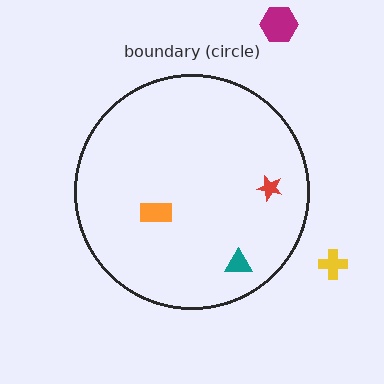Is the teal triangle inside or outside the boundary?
Inside.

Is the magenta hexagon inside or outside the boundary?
Outside.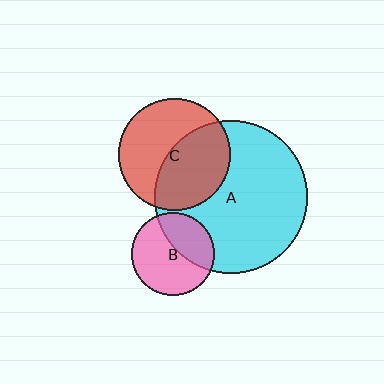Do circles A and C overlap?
Yes.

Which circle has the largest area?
Circle A (cyan).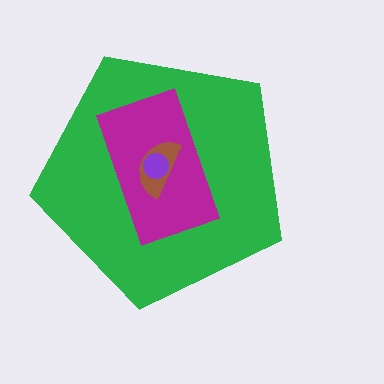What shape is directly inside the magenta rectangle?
The brown semicircle.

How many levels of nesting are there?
4.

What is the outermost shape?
The green pentagon.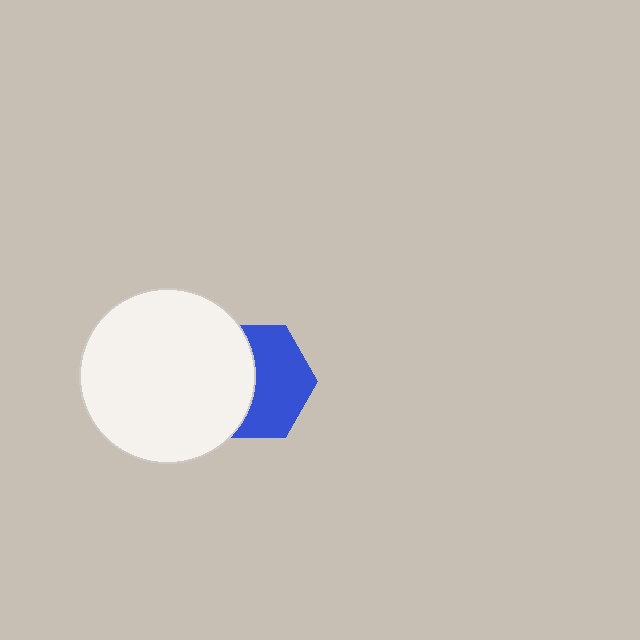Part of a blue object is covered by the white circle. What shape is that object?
It is a hexagon.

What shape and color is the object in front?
The object in front is a white circle.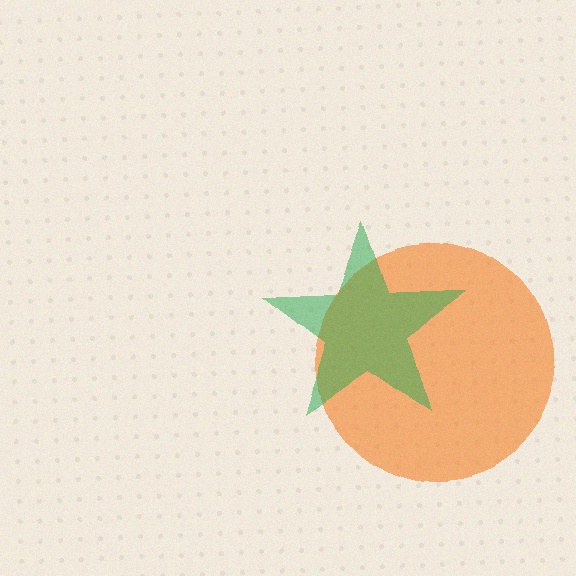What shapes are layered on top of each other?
The layered shapes are: an orange circle, a green star.